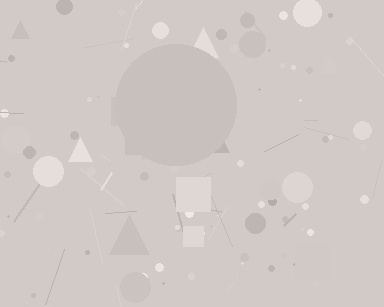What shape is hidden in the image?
A circle is hidden in the image.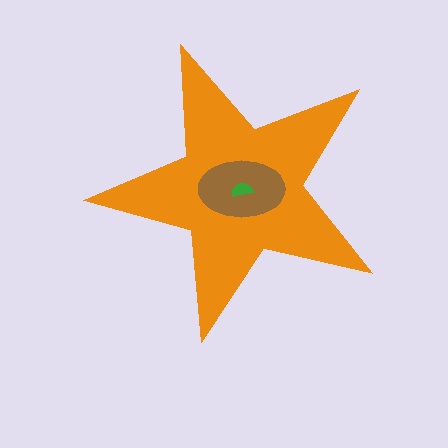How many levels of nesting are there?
3.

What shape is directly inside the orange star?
The brown ellipse.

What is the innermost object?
The green semicircle.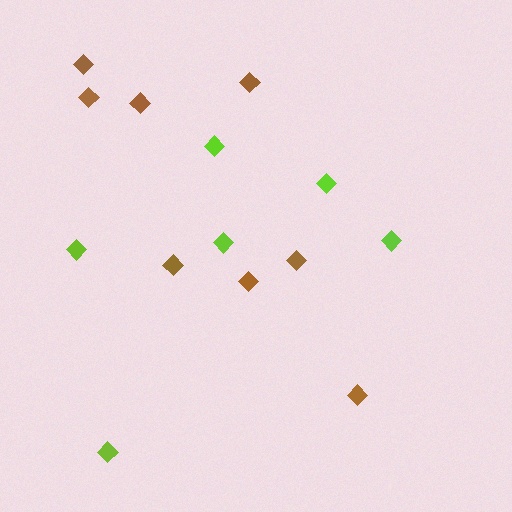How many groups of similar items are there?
There are 2 groups: one group of brown diamonds (8) and one group of lime diamonds (6).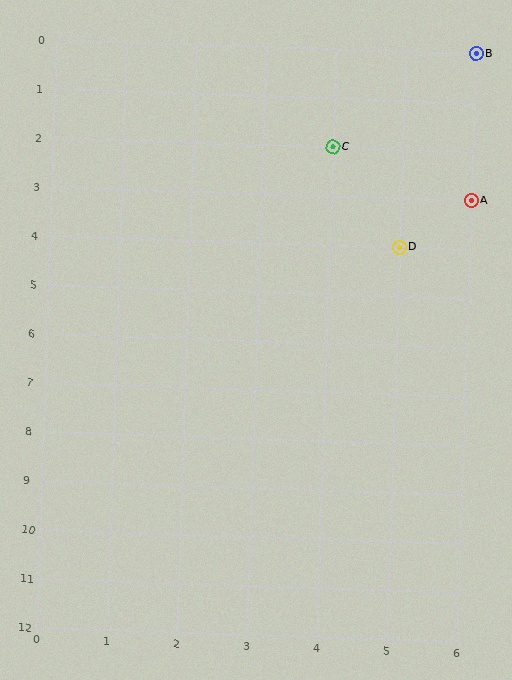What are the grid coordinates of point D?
Point D is at grid coordinates (5, 4).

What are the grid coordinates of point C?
Point C is at grid coordinates (4, 2).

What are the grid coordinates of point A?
Point A is at grid coordinates (6, 3).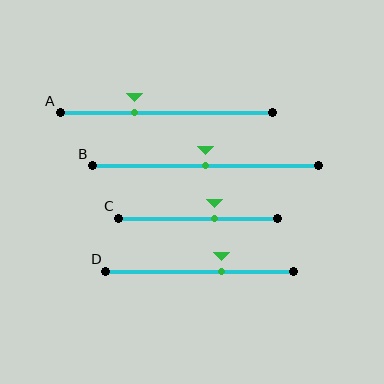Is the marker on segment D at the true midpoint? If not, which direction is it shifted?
No, the marker on segment D is shifted to the right by about 12% of the segment length.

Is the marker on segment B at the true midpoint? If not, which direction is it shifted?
Yes, the marker on segment B is at the true midpoint.